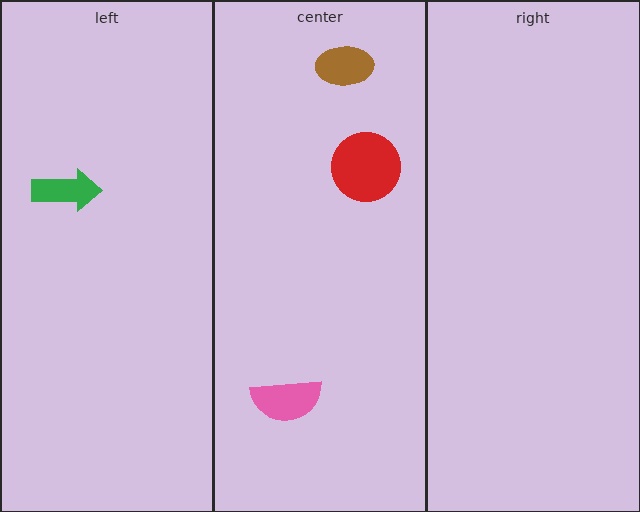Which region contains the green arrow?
The left region.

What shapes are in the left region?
The green arrow.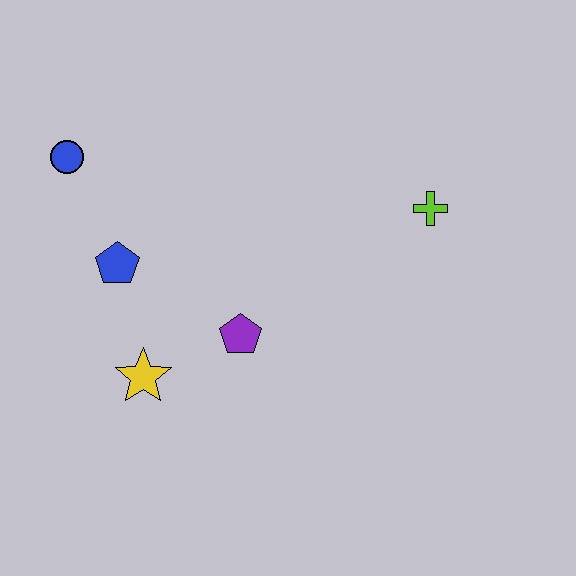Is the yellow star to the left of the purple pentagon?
Yes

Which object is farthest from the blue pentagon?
The lime cross is farthest from the blue pentagon.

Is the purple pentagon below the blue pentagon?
Yes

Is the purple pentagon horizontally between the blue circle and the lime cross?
Yes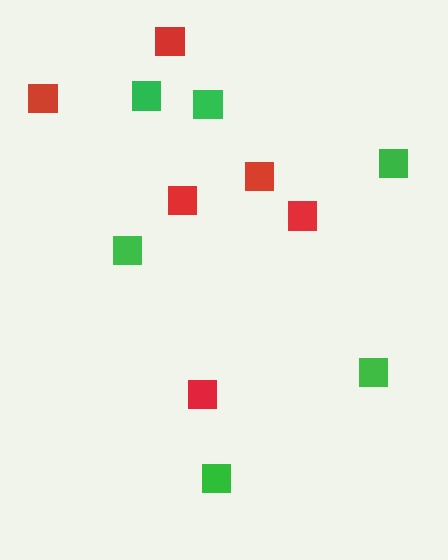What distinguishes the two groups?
There are 2 groups: one group of green squares (6) and one group of red squares (6).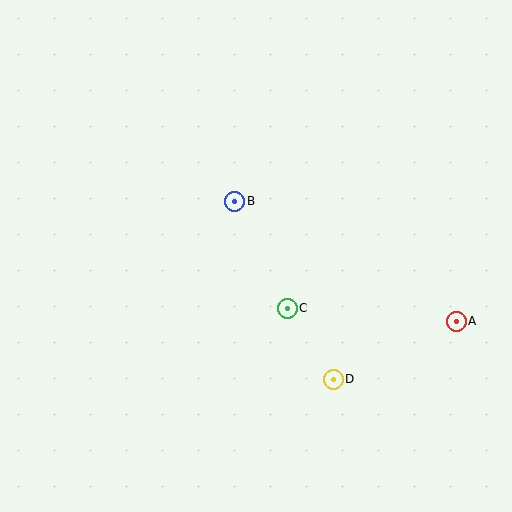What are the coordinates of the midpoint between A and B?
The midpoint between A and B is at (345, 261).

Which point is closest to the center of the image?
Point B at (235, 201) is closest to the center.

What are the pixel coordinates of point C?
Point C is at (287, 308).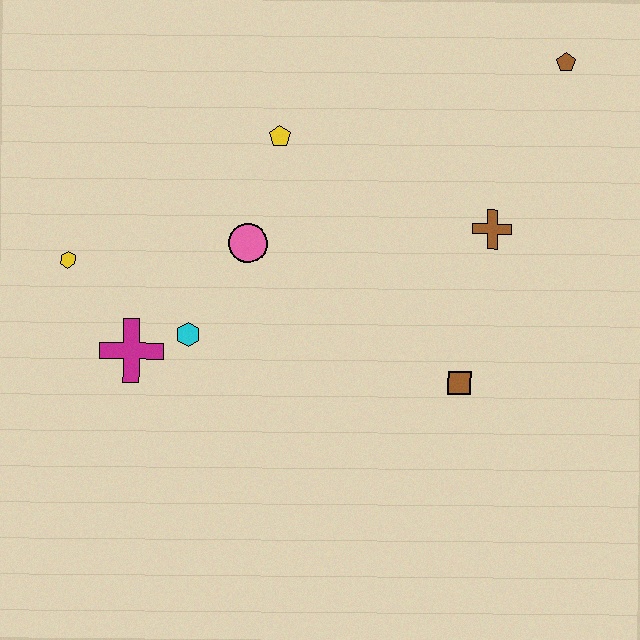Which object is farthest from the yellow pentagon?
The brown square is farthest from the yellow pentagon.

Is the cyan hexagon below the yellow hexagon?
Yes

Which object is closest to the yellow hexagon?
The magenta cross is closest to the yellow hexagon.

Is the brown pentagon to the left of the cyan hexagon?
No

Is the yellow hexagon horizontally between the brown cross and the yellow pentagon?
No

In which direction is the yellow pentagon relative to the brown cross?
The yellow pentagon is to the left of the brown cross.